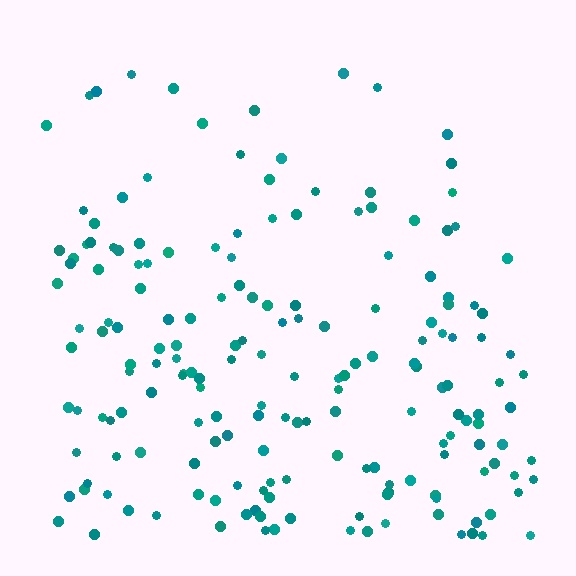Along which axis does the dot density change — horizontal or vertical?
Vertical.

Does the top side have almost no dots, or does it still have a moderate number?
Still a moderate number, just noticeably fewer than the bottom.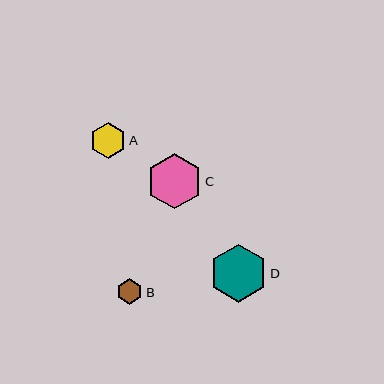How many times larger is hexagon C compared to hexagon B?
Hexagon C is approximately 2.2 times the size of hexagon B.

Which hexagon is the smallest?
Hexagon B is the smallest with a size of approximately 25 pixels.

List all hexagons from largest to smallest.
From largest to smallest: D, C, A, B.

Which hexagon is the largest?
Hexagon D is the largest with a size of approximately 58 pixels.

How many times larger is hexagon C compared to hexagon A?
Hexagon C is approximately 1.5 times the size of hexagon A.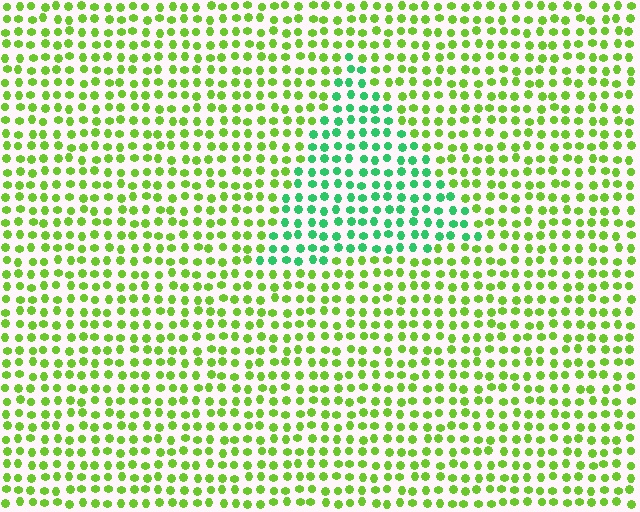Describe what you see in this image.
The image is filled with small lime elements in a uniform arrangement. A triangle-shaped region is visible where the elements are tinted to a slightly different hue, forming a subtle color boundary.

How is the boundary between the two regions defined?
The boundary is defined purely by a slight shift in hue (about 46 degrees). Spacing, size, and orientation are identical on both sides.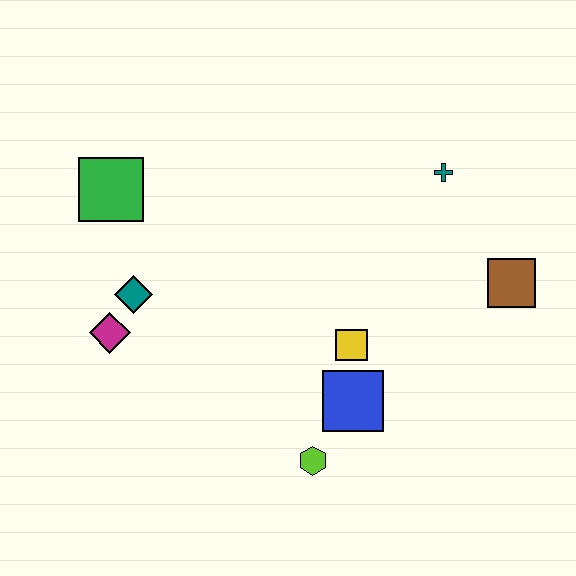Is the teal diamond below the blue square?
No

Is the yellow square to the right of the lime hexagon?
Yes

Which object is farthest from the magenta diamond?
The brown square is farthest from the magenta diamond.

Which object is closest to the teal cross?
The brown square is closest to the teal cross.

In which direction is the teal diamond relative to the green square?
The teal diamond is below the green square.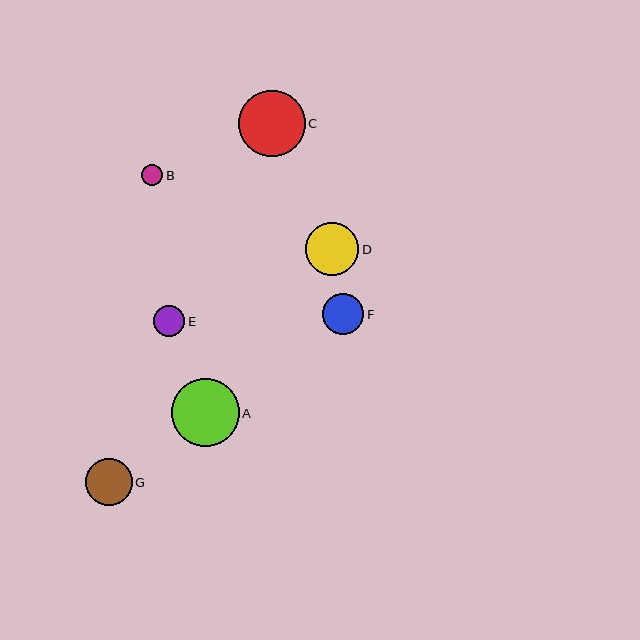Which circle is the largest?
Circle A is the largest with a size of approximately 68 pixels.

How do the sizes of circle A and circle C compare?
Circle A and circle C are approximately the same size.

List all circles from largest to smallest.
From largest to smallest: A, C, D, G, F, E, B.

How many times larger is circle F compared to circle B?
Circle F is approximately 2.0 times the size of circle B.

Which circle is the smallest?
Circle B is the smallest with a size of approximately 21 pixels.